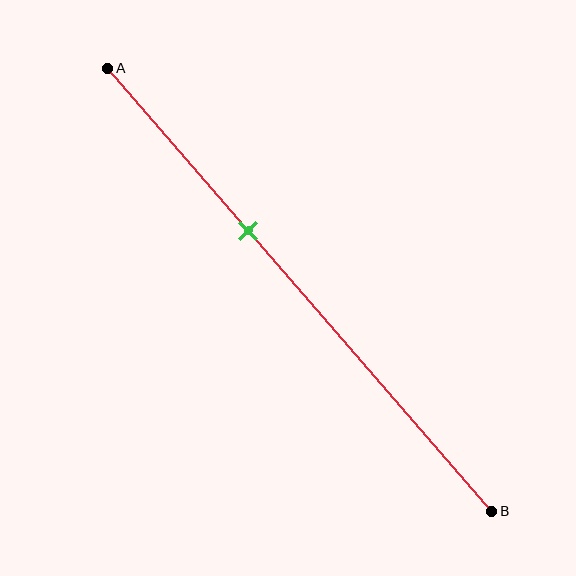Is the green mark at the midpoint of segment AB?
No, the mark is at about 35% from A, not at the 50% midpoint.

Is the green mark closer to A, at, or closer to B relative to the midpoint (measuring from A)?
The green mark is closer to point A than the midpoint of segment AB.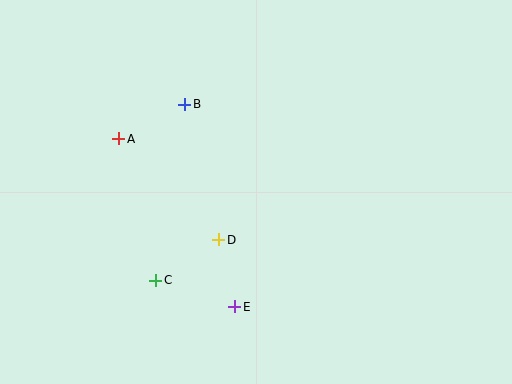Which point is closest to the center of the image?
Point D at (219, 240) is closest to the center.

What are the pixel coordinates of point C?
Point C is at (156, 280).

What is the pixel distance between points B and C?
The distance between B and C is 178 pixels.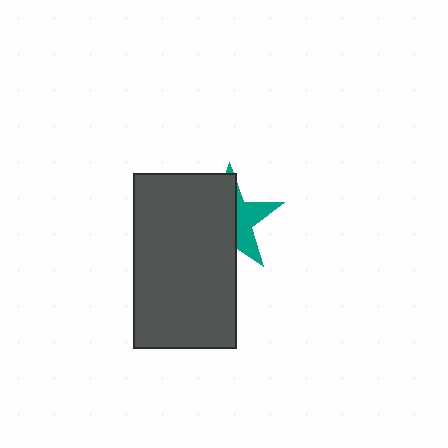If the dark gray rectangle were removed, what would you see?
You would see the complete teal star.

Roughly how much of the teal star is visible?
A small part of it is visible (roughly 37%).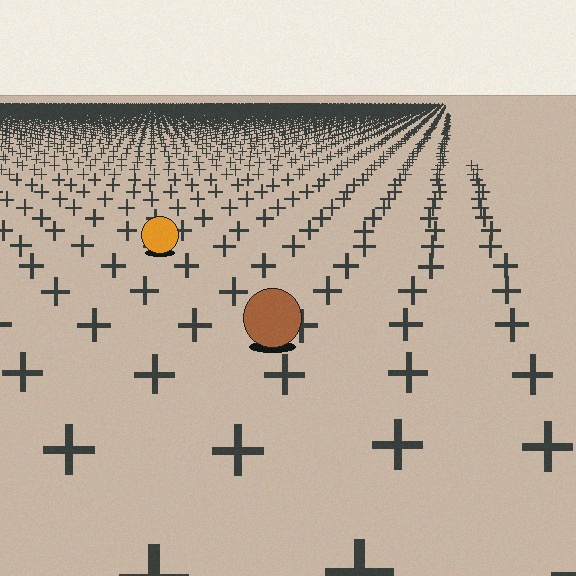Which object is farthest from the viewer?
The orange circle is farthest from the viewer. It appears smaller and the ground texture around it is denser.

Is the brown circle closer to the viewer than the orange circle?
Yes. The brown circle is closer — you can tell from the texture gradient: the ground texture is coarser near it.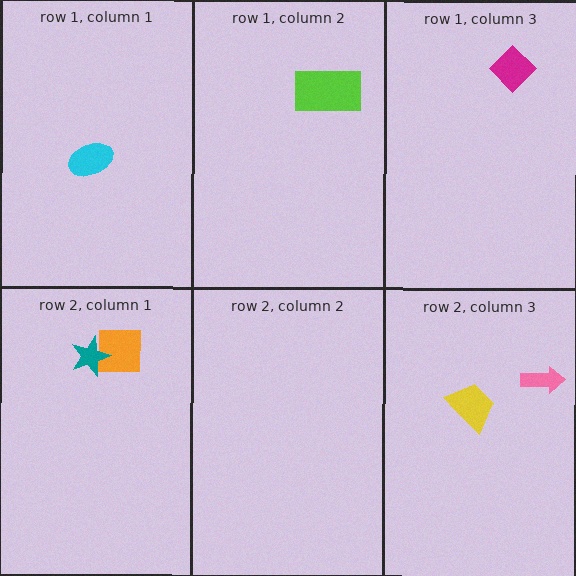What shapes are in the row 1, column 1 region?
The cyan ellipse.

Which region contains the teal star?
The row 2, column 1 region.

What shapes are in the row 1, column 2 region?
The lime rectangle.